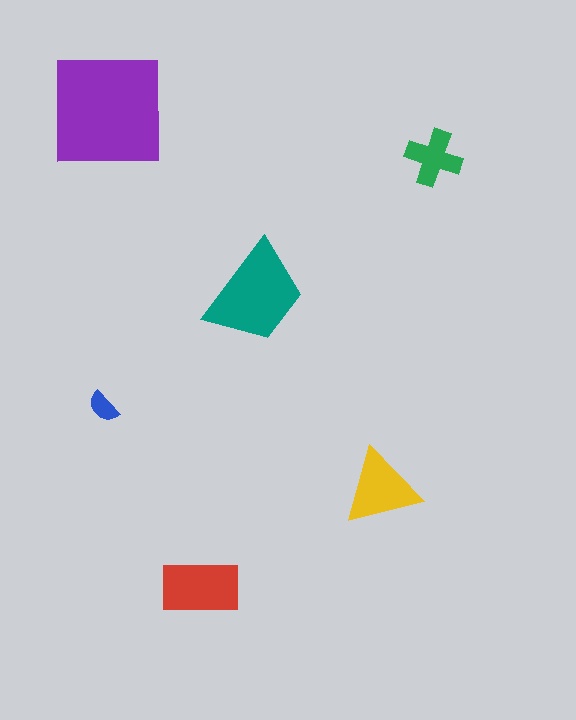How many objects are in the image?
There are 6 objects in the image.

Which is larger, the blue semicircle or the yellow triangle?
The yellow triangle.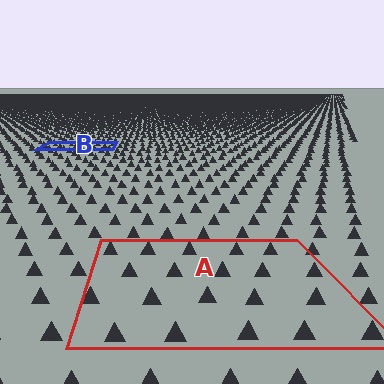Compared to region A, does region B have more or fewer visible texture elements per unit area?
Region B has more texture elements per unit area — they are packed more densely because it is farther away.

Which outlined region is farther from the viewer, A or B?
Region B is farther from the viewer — the texture elements inside it appear smaller and more densely packed.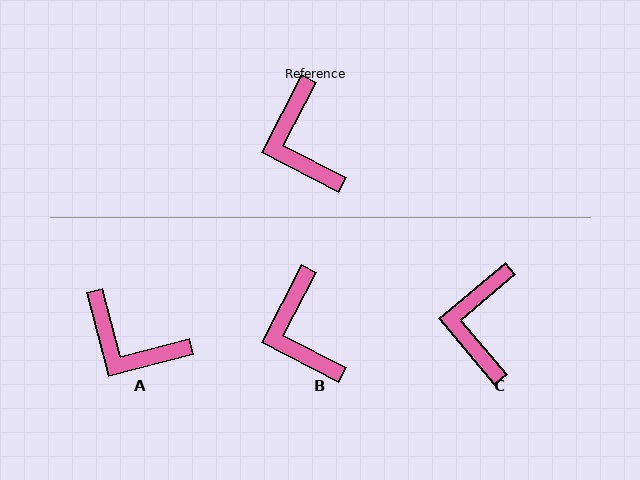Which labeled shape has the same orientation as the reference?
B.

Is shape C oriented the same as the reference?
No, it is off by about 22 degrees.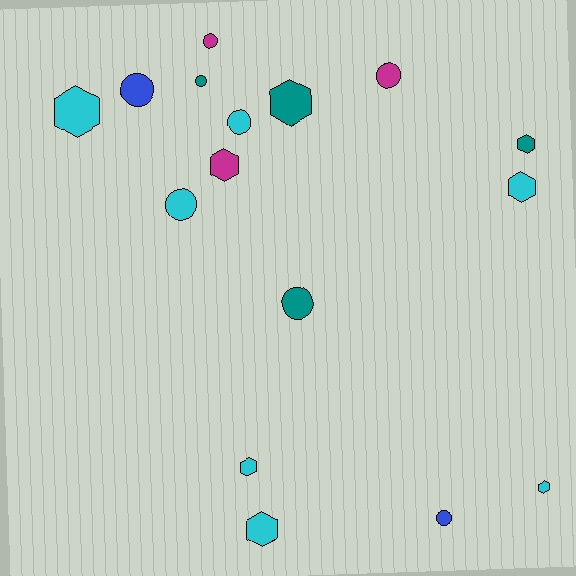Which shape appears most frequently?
Circle, with 8 objects.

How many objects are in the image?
There are 16 objects.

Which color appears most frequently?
Cyan, with 7 objects.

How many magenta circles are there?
There are 2 magenta circles.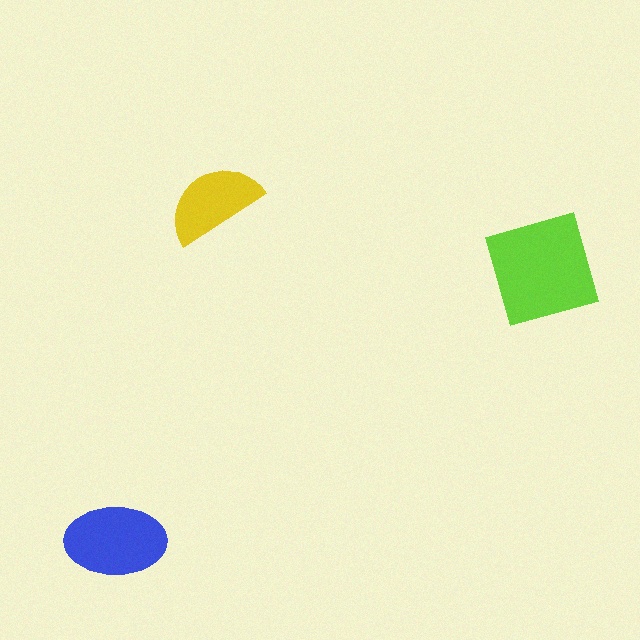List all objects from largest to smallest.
The lime square, the blue ellipse, the yellow semicircle.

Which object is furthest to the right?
The lime square is rightmost.